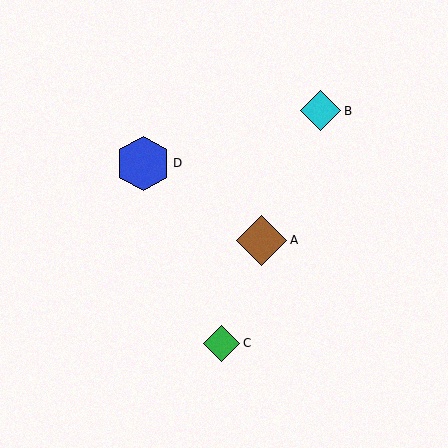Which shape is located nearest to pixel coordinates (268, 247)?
The brown diamond (labeled A) at (261, 240) is nearest to that location.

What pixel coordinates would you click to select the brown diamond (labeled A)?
Click at (261, 240) to select the brown diamond A.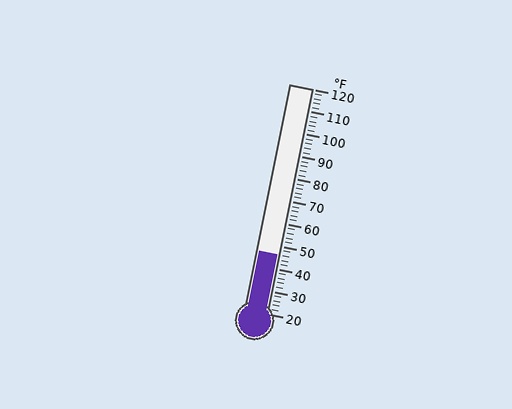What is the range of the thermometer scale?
The thermometer scale ranges from 20°F to 120°F.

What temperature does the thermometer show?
The thermometer shows approximately 46°F.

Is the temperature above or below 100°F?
The temperature is below 100°F.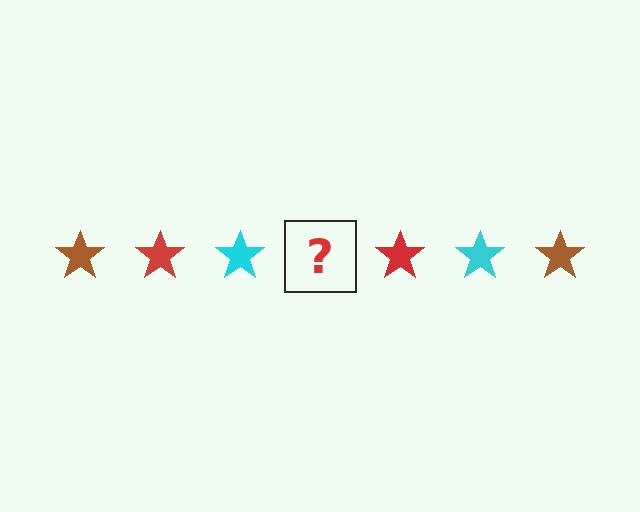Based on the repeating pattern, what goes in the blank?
The blank should be a brown star.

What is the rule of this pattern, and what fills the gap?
The rule is that the pattern cycles through brown, red, cyan stars. The gap should be filled with a brown star.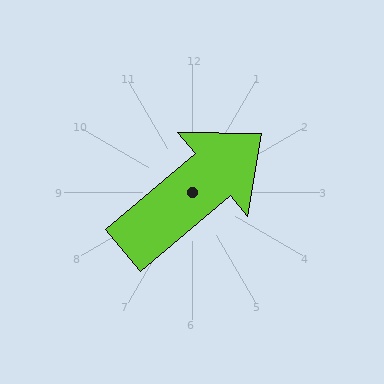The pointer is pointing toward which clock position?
Roughly 2 o'clock.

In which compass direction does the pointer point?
Northeast.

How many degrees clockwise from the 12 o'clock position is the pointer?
Approximately 50 degrees.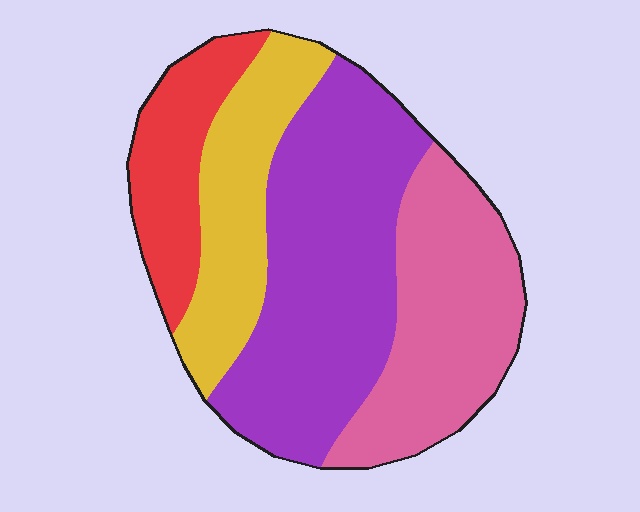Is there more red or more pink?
Pink.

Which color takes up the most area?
Purple, at roughly 40%.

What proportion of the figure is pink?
Pink covers 27% of the figure.